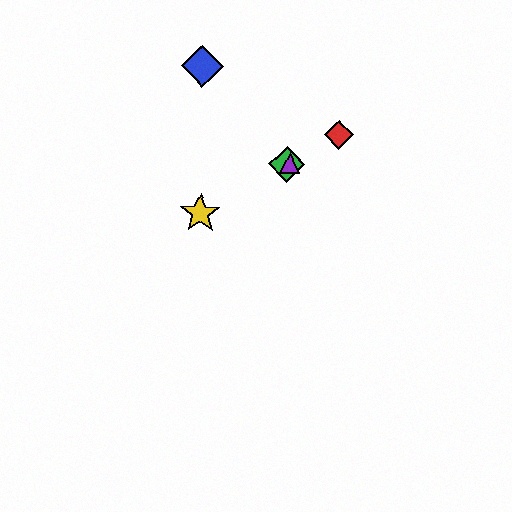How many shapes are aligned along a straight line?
4 shapes (the red diamond, the green diamond, the yellow star, the purple triangle) are aligned along a straight line.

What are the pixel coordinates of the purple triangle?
The purple triangle is at (289, 163).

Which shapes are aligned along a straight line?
The red diamond, the green diamond, the yellow star, the purple triangle are aligned along a straight line.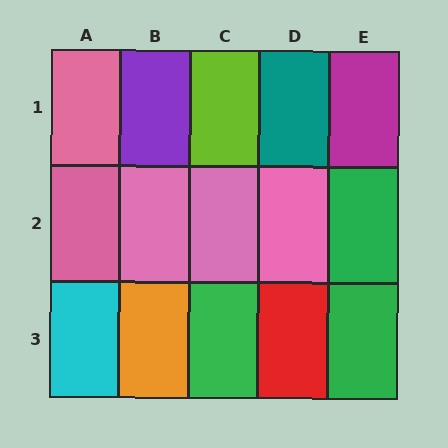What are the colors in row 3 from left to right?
Cyan, orange, green, red, green.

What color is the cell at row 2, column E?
Green.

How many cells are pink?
5 cells are pink.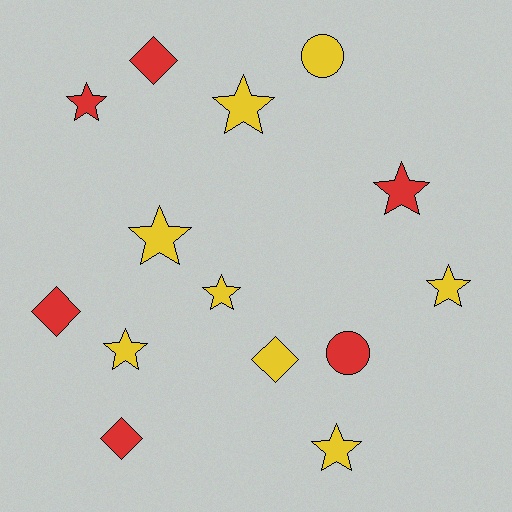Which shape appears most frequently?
Star, with 8 objects.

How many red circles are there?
There is 1 red circle.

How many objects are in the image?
There are 14 objects.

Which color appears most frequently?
Yellow, with 8 objects.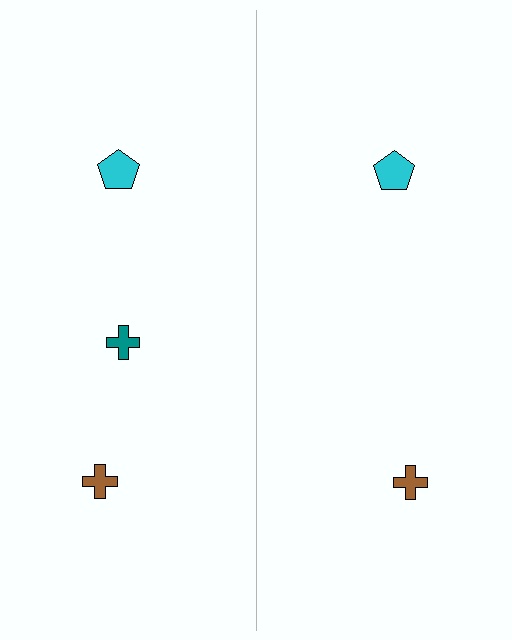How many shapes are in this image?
There are 5 shapes in this image.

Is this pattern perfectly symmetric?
No, the pattern is not perfectly symmetric. A teal cross is missing from the right side.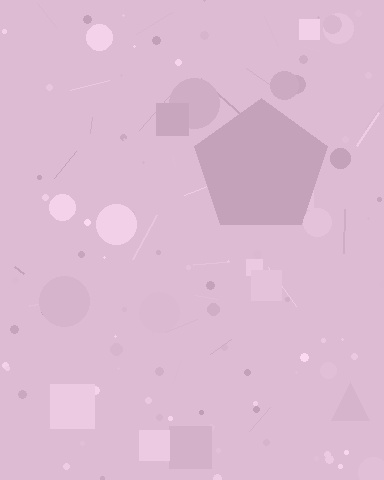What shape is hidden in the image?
A pentagon is hidden in the image.